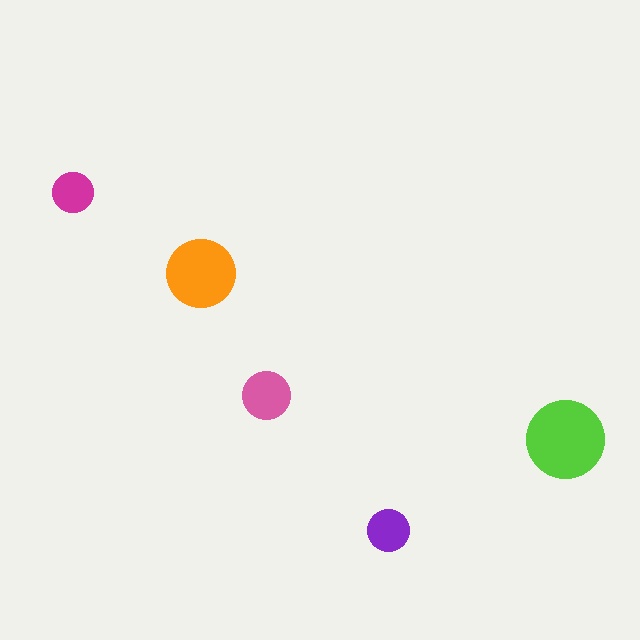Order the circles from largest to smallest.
the lime one, the orange one, the pink one, the purple one, the magenta one.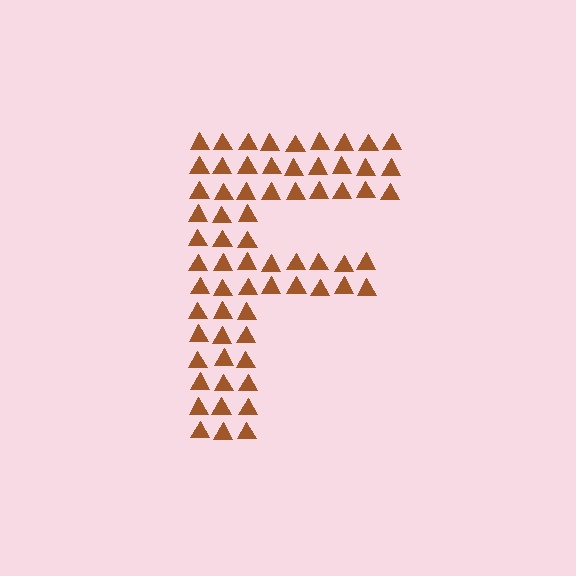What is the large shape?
The large shape is the letter F.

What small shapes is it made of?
It is made of small triangles.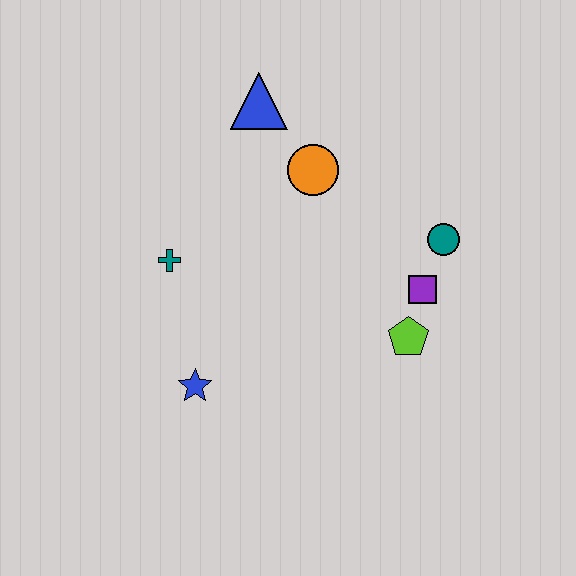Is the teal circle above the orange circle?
No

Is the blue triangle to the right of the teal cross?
Yes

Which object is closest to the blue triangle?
The orange circle is closest to the blue triangle.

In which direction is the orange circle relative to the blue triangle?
The orange circle is below the blue triangle.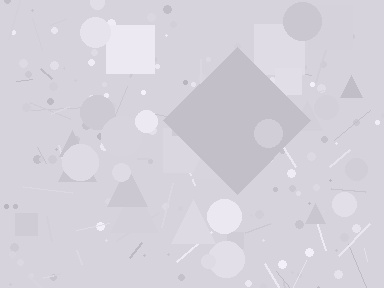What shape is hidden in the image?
A diamond is hidden in the image.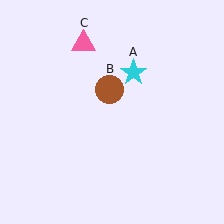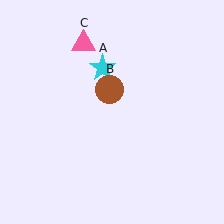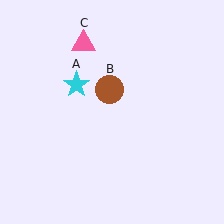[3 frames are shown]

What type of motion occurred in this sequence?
The cyan star (object A) rotated counterclockwise around the center of the scene.